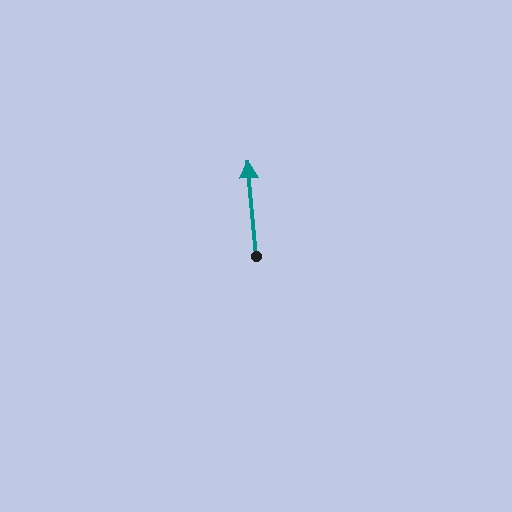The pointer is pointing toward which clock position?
Roughly 12 o'clock.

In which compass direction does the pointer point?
North.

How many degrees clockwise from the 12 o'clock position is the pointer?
Approximately 355 degrees.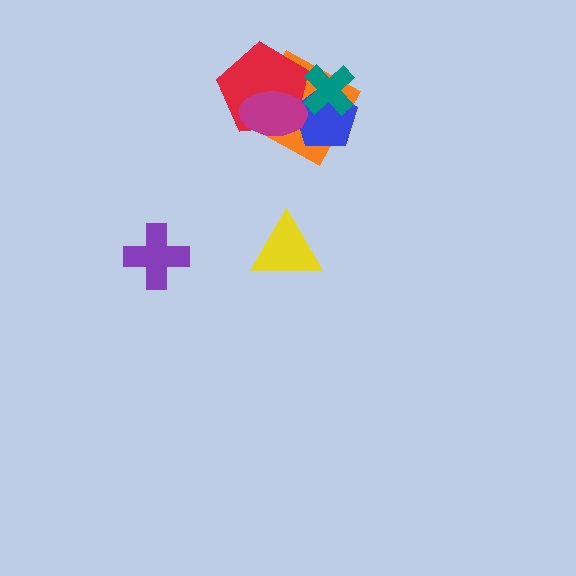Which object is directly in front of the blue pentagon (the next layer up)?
The red pentagon is directly in front of the blue pentagon.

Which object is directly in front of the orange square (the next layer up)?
The blue pentagon is directly in front of the orange square.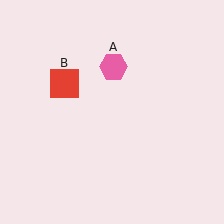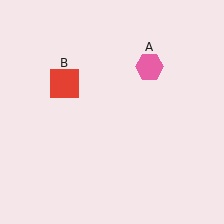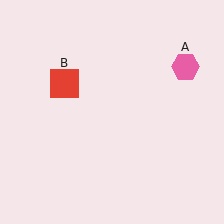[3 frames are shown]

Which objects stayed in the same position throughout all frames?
Red square (object B) remained stationary.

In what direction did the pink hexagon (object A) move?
The pink hexagon (object A) moved right.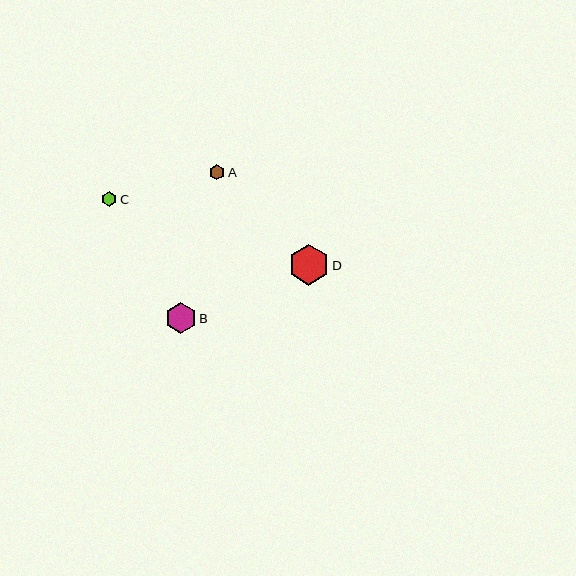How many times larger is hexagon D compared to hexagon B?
Hexagon D is approximately 1.3 times the size of hexagon B.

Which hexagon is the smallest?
Hexagon C is the smallest with a size of approximately 15 pixels.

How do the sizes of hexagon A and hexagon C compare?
Hexagon A and hexagon C are approximately the same size.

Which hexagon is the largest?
Hexagon D is the largest with a size of approximately 40 pixels.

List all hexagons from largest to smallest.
From largest to smallest: D, B, A, C.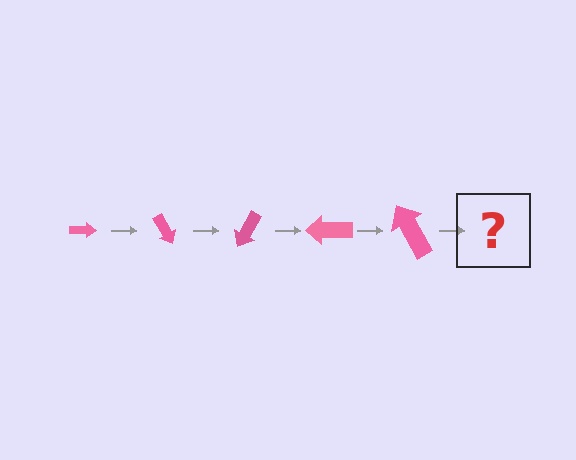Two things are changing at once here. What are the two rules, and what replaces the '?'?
The two rules are that the arrow grows larger each step and it rotates 60 degrees each step. The '?' should be an arrow, larger than the previous one and rotated 300 degrees from the start.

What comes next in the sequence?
The next element should be an arrow, larger than the previous one and rotated 300 degrees from the start.